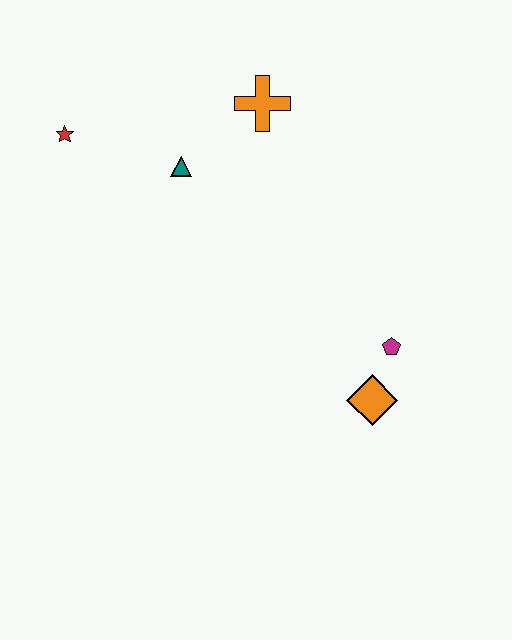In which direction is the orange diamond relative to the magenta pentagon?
The orange diamond is below the magenta pentagon.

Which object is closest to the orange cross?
The teal triangle is closest to the orange cross.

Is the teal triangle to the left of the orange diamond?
Yes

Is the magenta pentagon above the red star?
No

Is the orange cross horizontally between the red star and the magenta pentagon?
Yes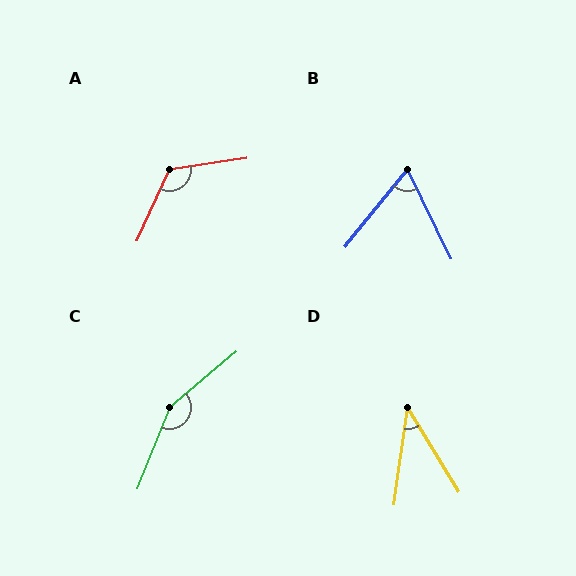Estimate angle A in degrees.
Approximately 123 degrees.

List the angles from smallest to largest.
D (39°), B (64°), A (123°), C (151°).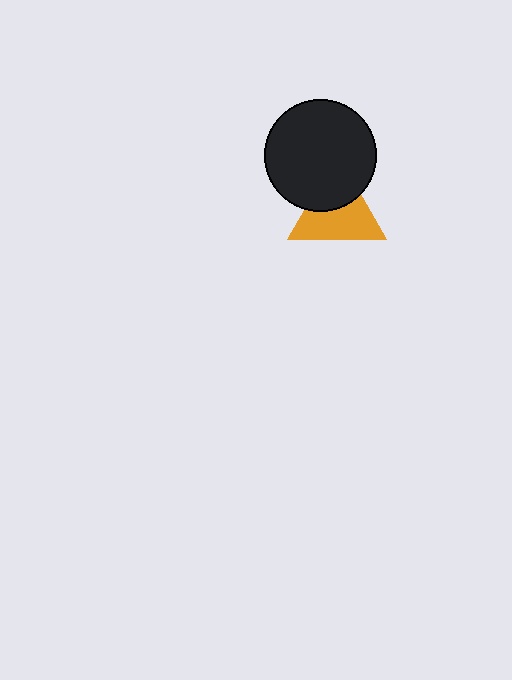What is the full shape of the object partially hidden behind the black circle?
The partially hidden object is an orange triangle.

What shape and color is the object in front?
The object in front is a black circle.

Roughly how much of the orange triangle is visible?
About half of it is visible (roughly 61%).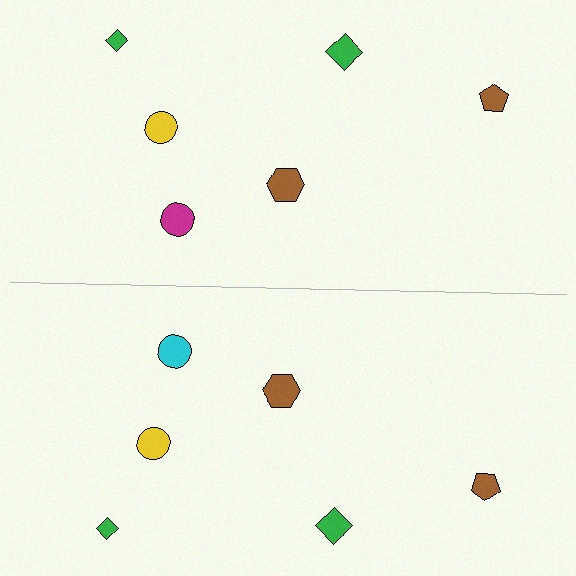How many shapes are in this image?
There are 12 shapes in this image.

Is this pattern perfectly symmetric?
No, the pattern is not perfectly symmetric. The cyan circle on the bottom side breaks the symmetry — its mirror counterpart is magenta.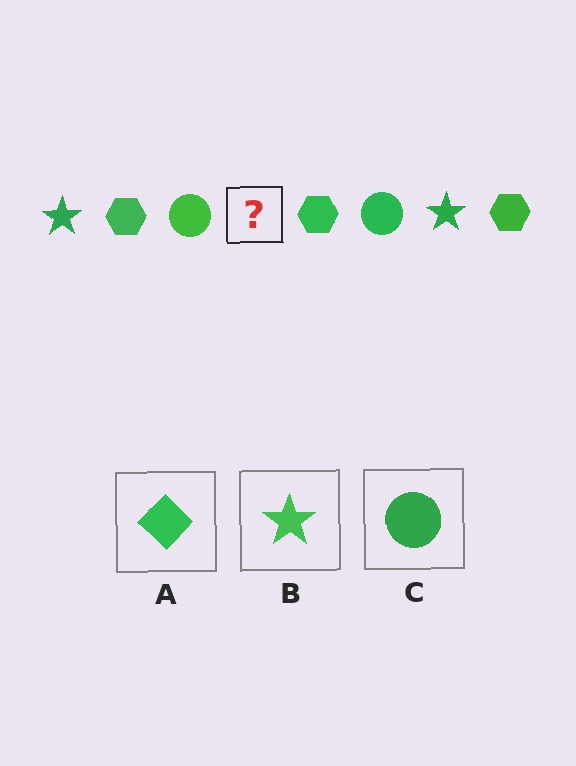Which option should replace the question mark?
Option B.